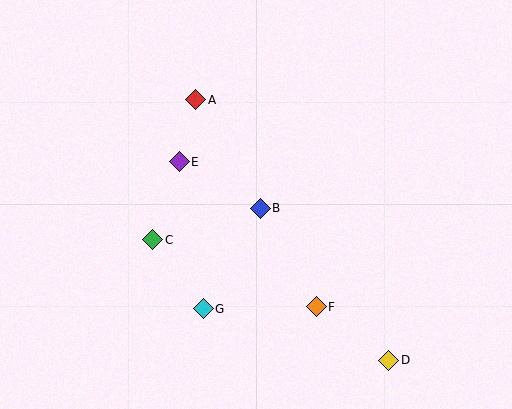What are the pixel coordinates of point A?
Point A is at (196, 100).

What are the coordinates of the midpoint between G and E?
The midpoint between G and E is at (191, 235).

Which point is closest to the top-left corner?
Point A is closest to the top-left corner.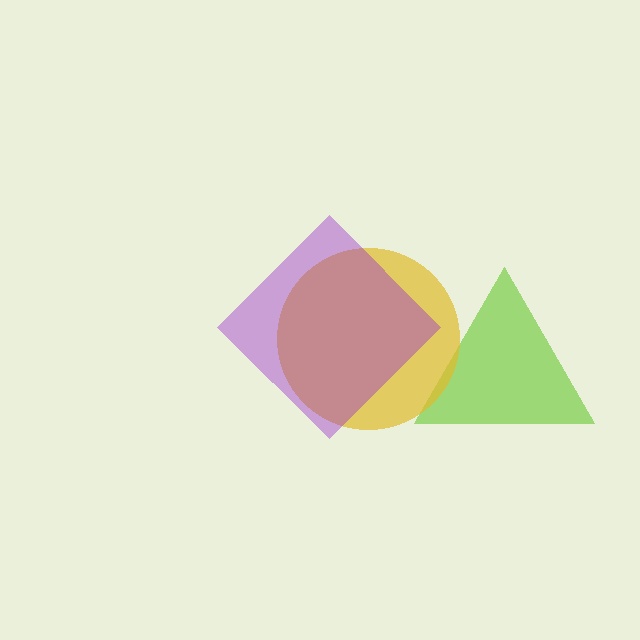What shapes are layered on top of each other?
The layered shapes are: a lime triangle, a yellow circle, a purple diamond.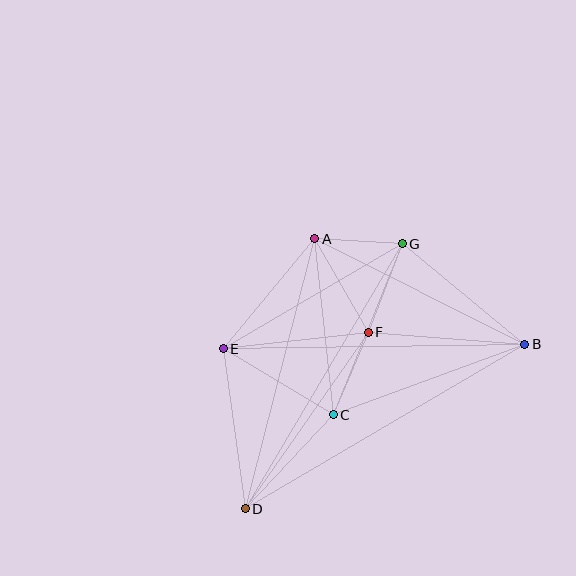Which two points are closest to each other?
Points A and G are closest to each other.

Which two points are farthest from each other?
Points B and D are farthest from each other.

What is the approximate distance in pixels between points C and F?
The distance between C and F is approximately 90 pixels.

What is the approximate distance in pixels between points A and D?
The distance between A and D is approximately 279 pixels.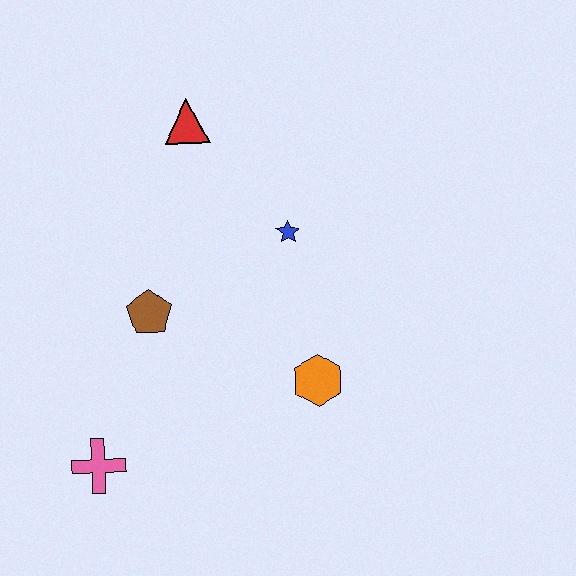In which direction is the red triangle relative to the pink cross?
The red triangle is above the pink cross.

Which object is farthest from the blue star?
The pink cross is farthest from the blue star.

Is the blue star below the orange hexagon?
No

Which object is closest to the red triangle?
The blue star is closest to the red triangle.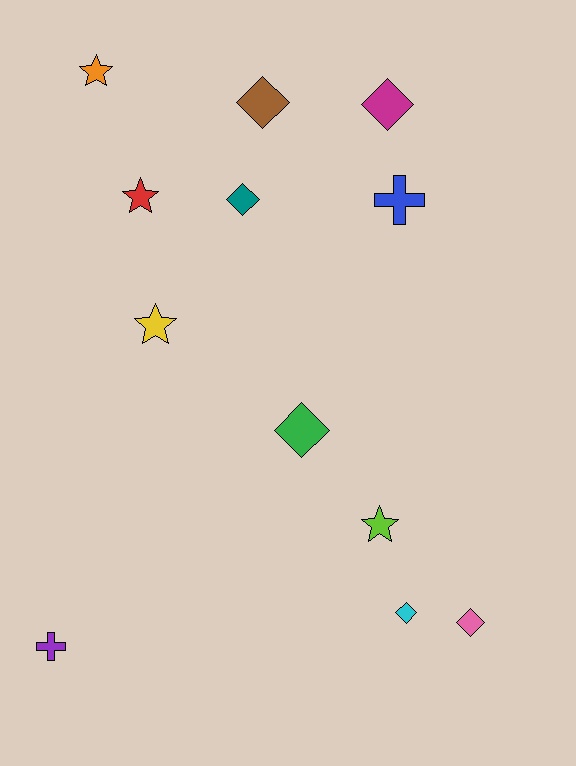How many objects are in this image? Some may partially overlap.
There are 12 objects.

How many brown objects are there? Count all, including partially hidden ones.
There is 1 brown object.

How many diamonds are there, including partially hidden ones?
There are 6 diamonds.